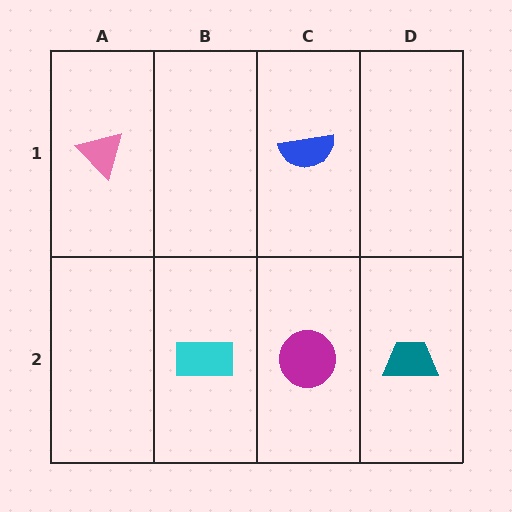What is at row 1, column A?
A pink triangle.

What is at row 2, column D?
A teal trapezoid.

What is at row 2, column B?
A cyan rectangle.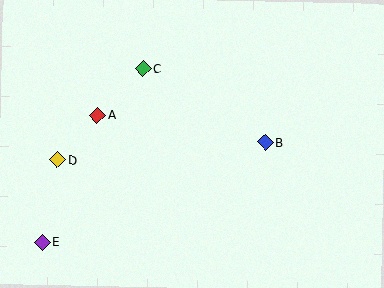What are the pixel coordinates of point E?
Point E is at (42, 242).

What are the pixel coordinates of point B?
Point B is at (265, 142).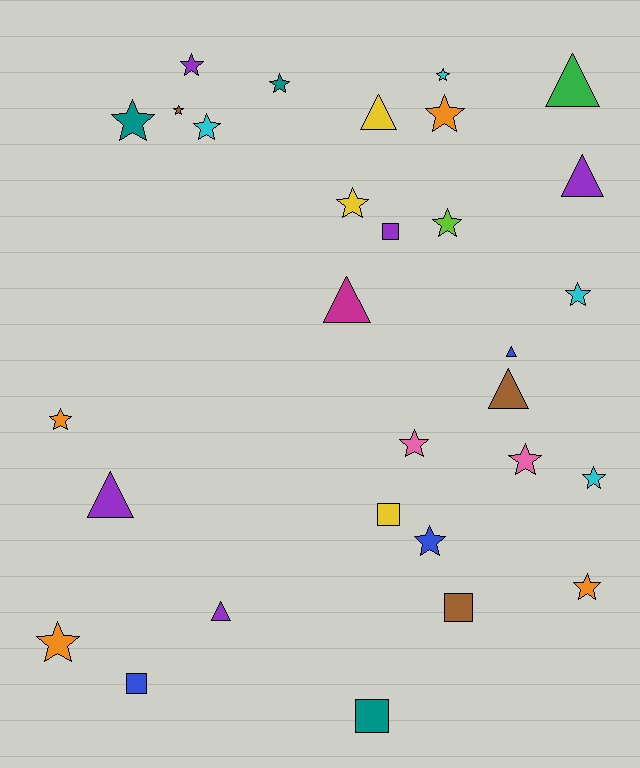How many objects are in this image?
There are 30 objects.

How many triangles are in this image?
There are 8 triangles.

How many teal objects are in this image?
There are 3 teal objects.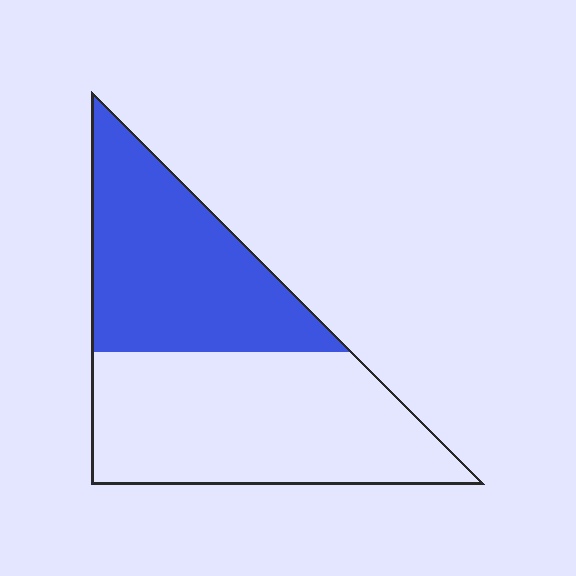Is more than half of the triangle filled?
No.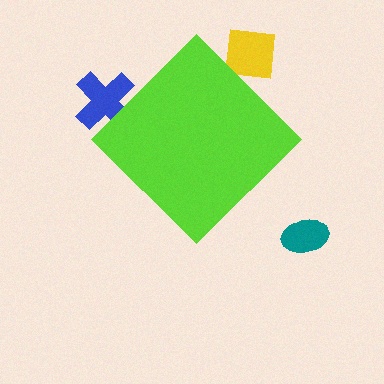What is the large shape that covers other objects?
A lime diamond.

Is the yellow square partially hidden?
Yes, the yellow square is partially hidden behind the lime diamond.